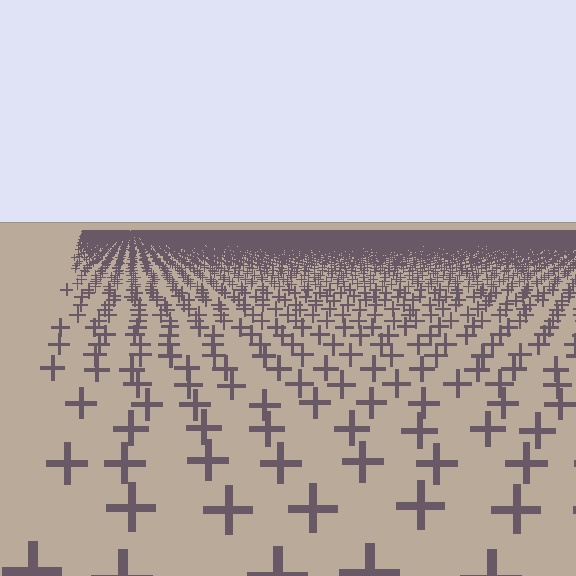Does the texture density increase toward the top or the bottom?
Density increases toward the top.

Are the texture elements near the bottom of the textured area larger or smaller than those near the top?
Larger. Near the bottom, elements are closer to the viewer and appear at a bigger on-screen size.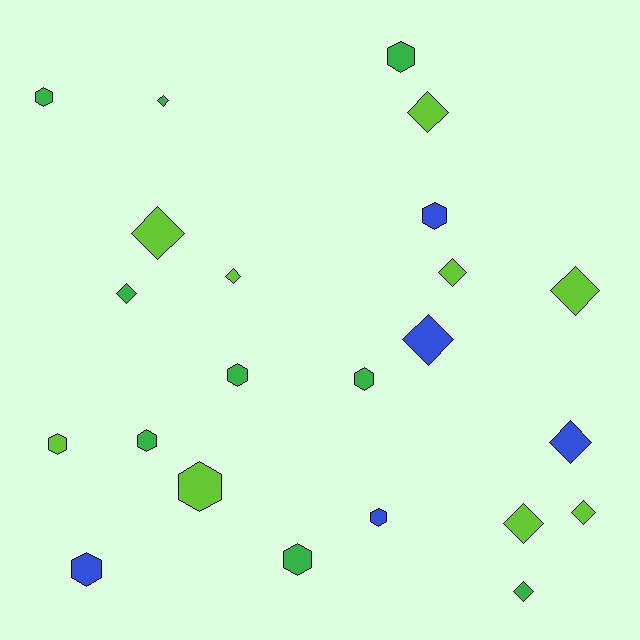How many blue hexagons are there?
There are 3 blue hexagons.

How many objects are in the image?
There are 23 objects.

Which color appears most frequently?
Green, with 9 objects.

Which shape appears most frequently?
Diamond, with 12 objects.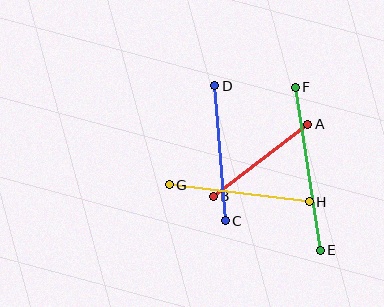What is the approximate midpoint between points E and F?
The midpoint is at approximately (308, 169) pixels.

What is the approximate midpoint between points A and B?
The midpoint is at approximately (260, 160) pixels.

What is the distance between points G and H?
The distance is approximately 141 pixels.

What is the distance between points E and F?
The distance is approximately 165 pixels.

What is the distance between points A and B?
The distance is approximately 119 pixels.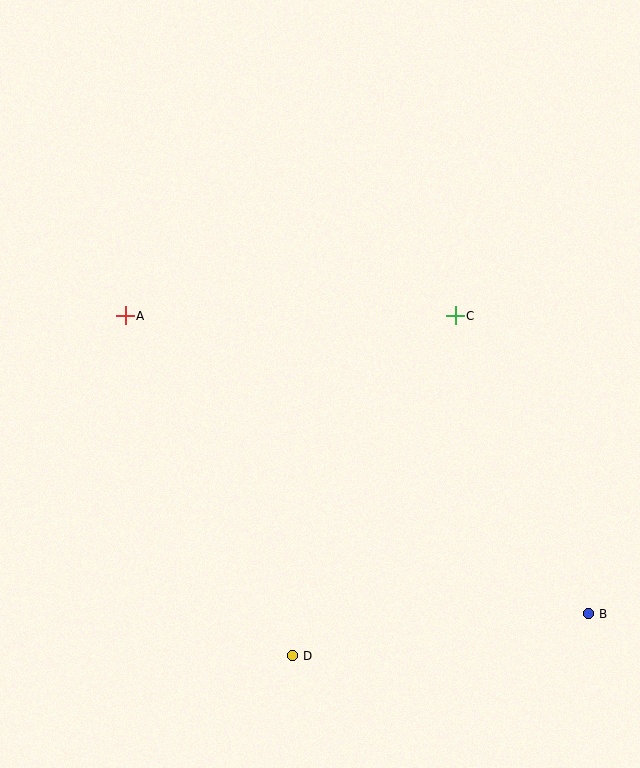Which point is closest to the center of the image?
Point C at (455, 316) is closest to the center.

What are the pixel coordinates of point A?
Point A is at (125, 316).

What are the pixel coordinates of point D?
Point D is at (292, 656).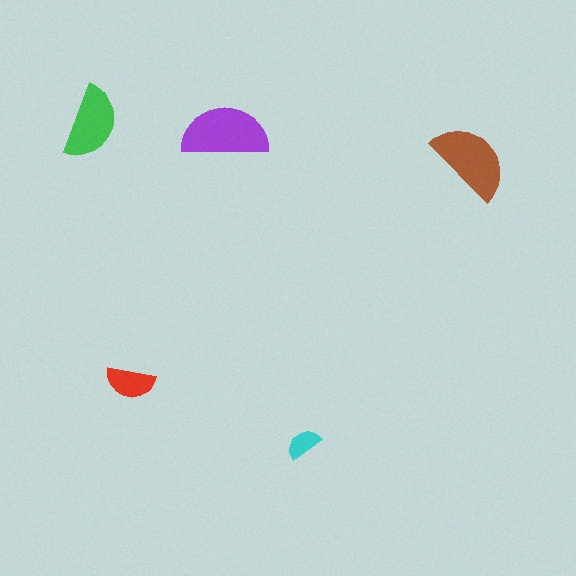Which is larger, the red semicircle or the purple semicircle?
The purple one.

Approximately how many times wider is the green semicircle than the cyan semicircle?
About 2 times wider.